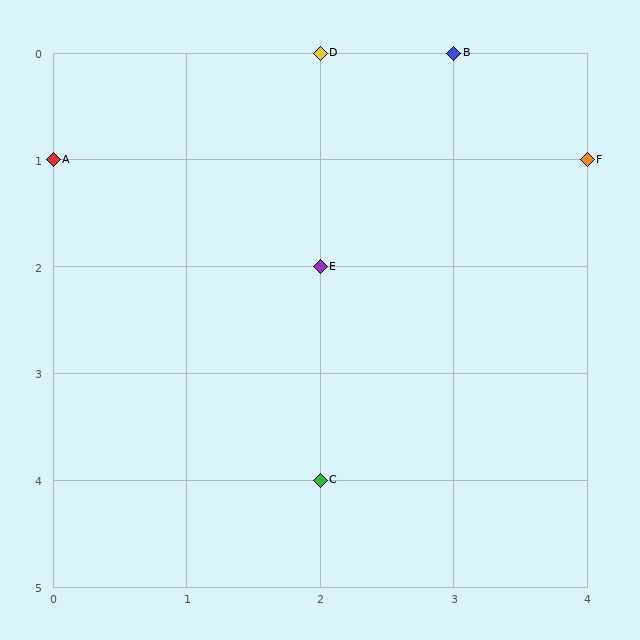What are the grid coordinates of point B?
Point B is at grid coordinates (3, 0).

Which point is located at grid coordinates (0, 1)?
Point A is at (0, 1).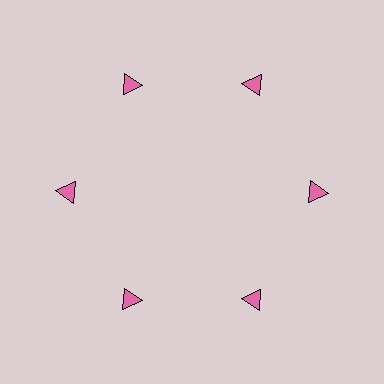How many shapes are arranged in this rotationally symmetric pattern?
There are 6 shapes, arranged in 6 groups of 1.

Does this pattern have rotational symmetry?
Yes, this pattern has 6-fold rotational symmetry. It looks the same after rotating 60 degrees around the center.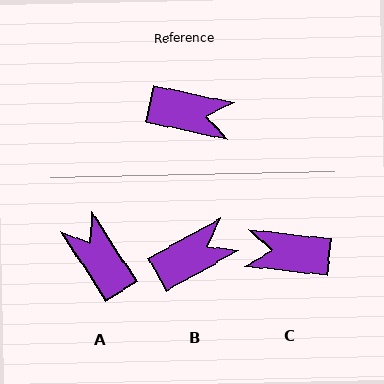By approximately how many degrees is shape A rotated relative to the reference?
Approximately 135 degrees counter-clockwise.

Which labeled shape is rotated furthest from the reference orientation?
C, about 174 degrees away.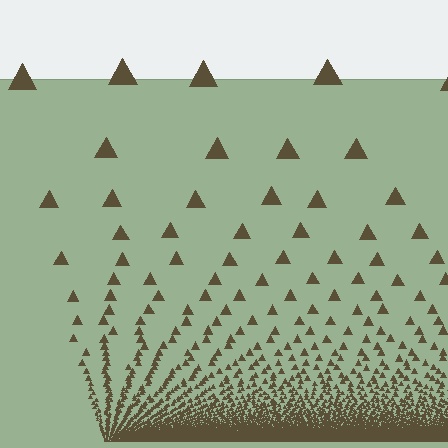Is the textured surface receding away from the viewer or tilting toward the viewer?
The surface appears to tilt toward the viewer. Texture elements get larger and sparser toward the top.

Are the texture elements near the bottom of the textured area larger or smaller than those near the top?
Smaller. The gradient is inverted — elements near the bottom are smaller and denser.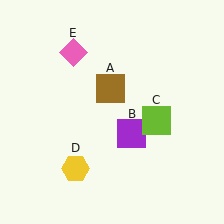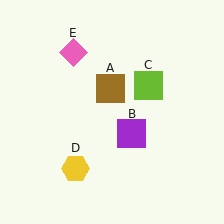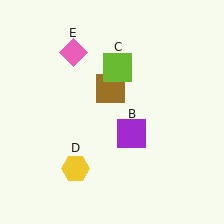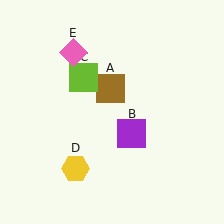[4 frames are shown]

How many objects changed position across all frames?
1 object changed position: lime square (object C).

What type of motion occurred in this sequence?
The lime square (object C) rotated counterclockwise around the center of the scene.